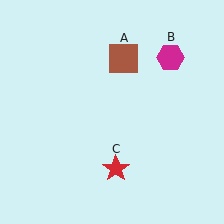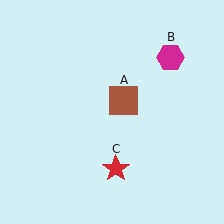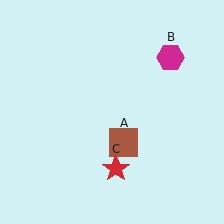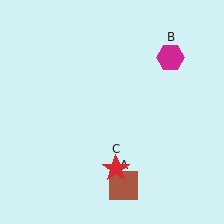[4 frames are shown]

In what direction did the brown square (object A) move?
The brown square (object A) moved down.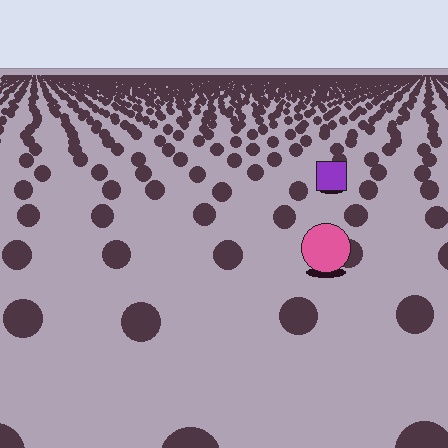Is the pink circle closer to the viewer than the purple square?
Yes. The pink circle is closer — you can tell from the texture gradient: the ground texture is coarser near it.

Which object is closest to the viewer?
The pink circle is closest. The texture marks near it are larger and more spread out.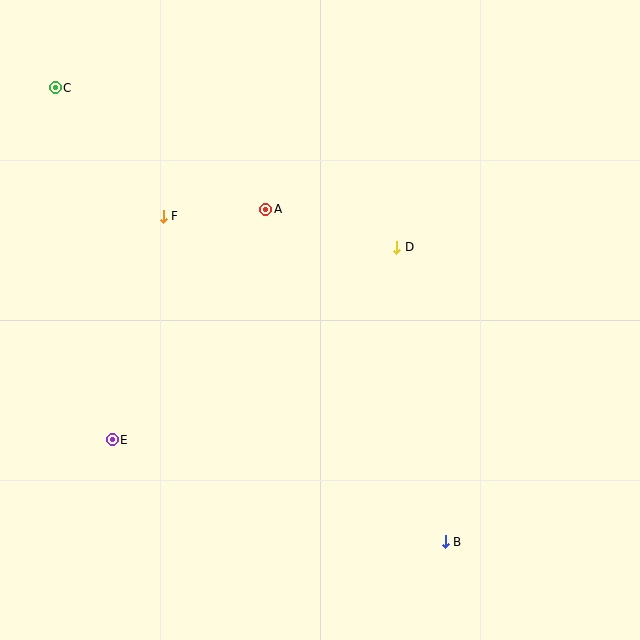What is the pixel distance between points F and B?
The distance between F and B is 430 pixels.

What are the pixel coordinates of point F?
Point F is at (163, 216).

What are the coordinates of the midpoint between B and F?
The midpoint between B and F is at (304, 379).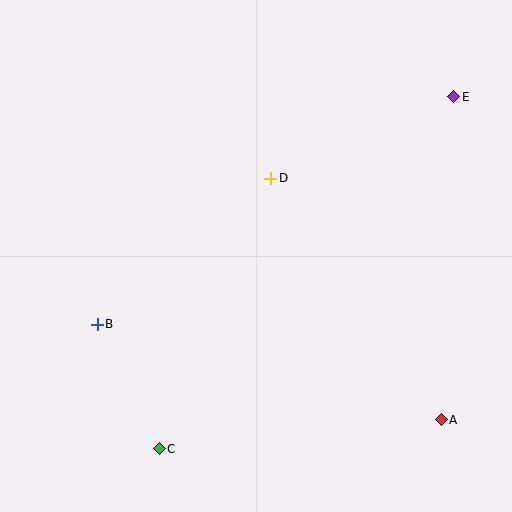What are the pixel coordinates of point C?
Point C is at (159, 449).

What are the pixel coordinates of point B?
Point B is at (97, 324).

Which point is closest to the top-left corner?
Point D is closest to the top-left corner.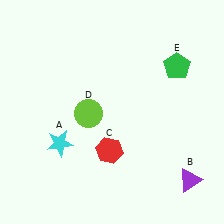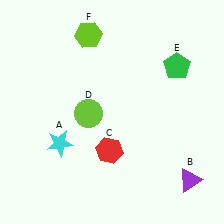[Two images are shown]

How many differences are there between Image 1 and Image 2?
There is 1 difference between the two images.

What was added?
A lime hexagon (F) was added in Image 2.